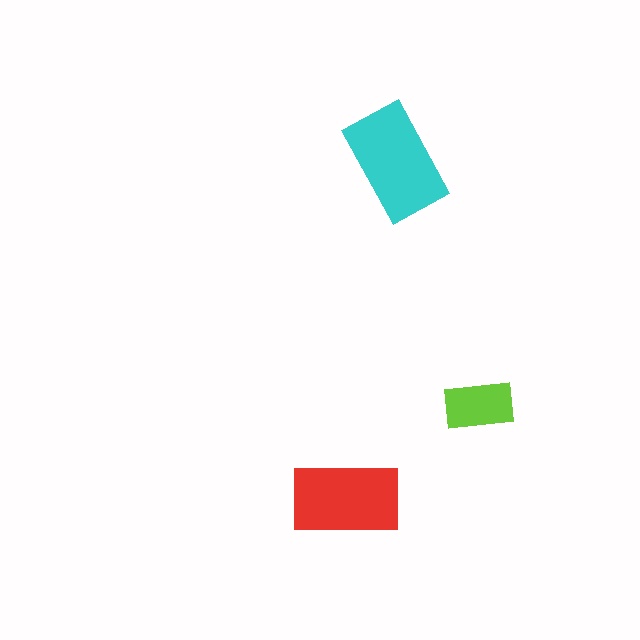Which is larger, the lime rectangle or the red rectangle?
The red one.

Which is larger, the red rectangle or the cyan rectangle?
The cyan one.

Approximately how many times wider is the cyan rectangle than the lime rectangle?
About 1.5 times wider.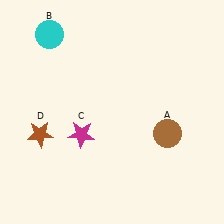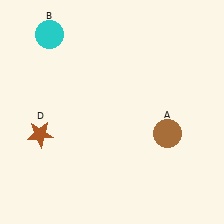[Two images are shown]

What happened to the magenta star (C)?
The magenta star (C) was removed in Image 2. It was in the bottom-left area of Image 1.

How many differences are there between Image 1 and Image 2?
There is 1 difference between the two images.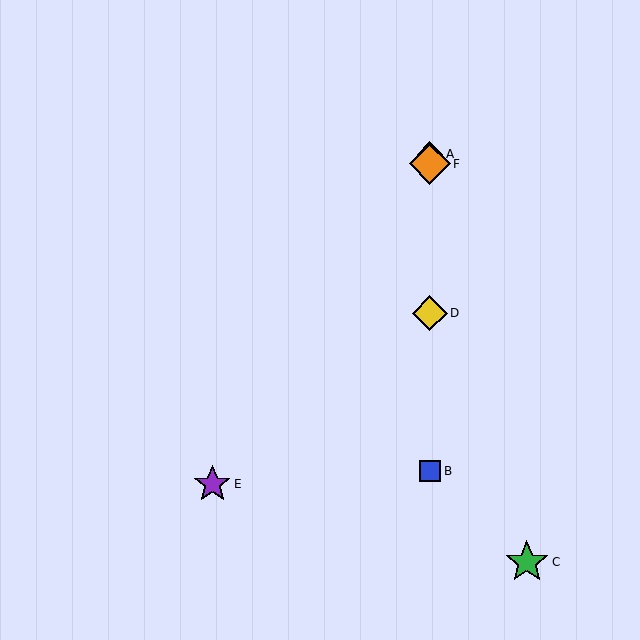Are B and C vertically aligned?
No, B is at x≈430 and C is at x≈527.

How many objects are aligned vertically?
4 objects (A, B, D, F) are aligned vertically.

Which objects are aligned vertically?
Objects A, B, D, F are aligned vertically.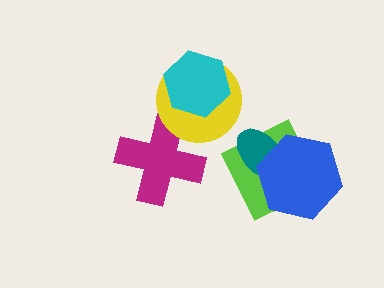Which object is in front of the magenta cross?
The yellow circle is in front of the magenta cross.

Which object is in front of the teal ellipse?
The blue hexagon is in front of the teal ellipse.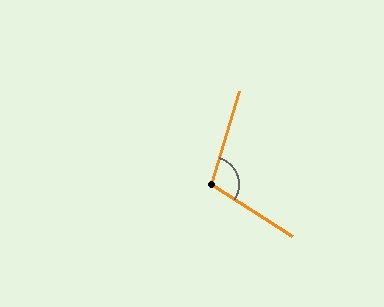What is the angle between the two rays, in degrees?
Approximately 106 degrees.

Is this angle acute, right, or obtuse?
It is obtuse.